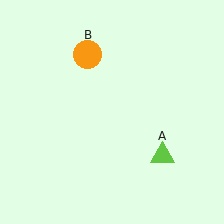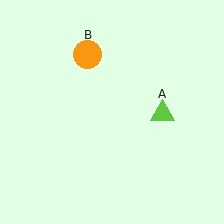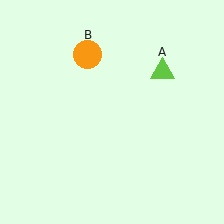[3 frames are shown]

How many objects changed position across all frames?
1 object changed position: lime triangle (object A).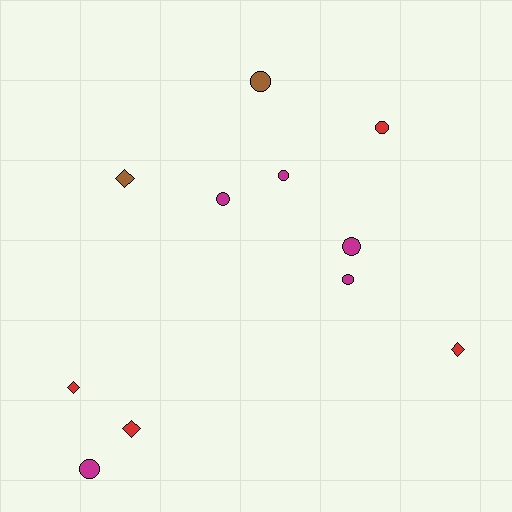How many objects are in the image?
There are 11 objects.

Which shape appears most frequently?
Circle, with 7 objects.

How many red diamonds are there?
There are 3 red diamonds.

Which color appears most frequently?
Magenta, with 5 objects.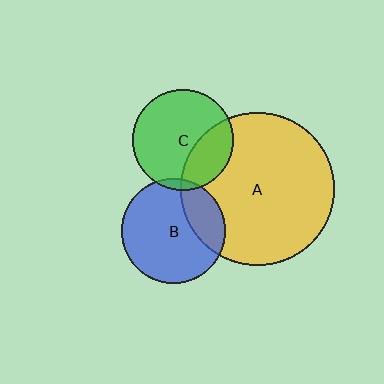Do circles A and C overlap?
Yes.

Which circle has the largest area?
Circle A (yellow).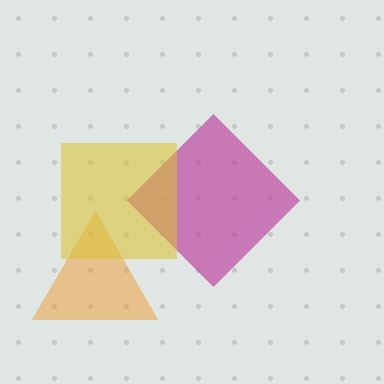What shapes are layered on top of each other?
The layered shapes are: an orange triangle, a magenta diamond, a yellow square.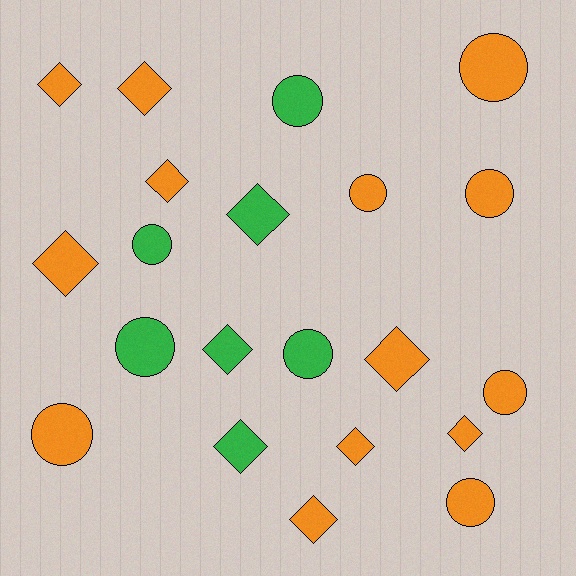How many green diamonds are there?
There are 3 green diamonds.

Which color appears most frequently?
Orange, with 14 objects.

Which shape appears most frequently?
Diamond, with 11 objects.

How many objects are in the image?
There are 21 objects.